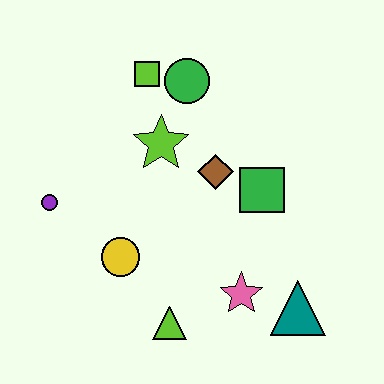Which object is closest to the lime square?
The green circle is closest to the lime square.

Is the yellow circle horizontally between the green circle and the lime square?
No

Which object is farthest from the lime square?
The teal triangle is farthest from the lime square.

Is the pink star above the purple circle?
No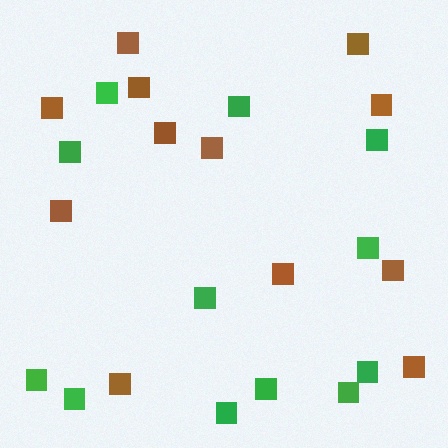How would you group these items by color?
There are 2 groups: one group of brown squares (12) and one group of green squares (12).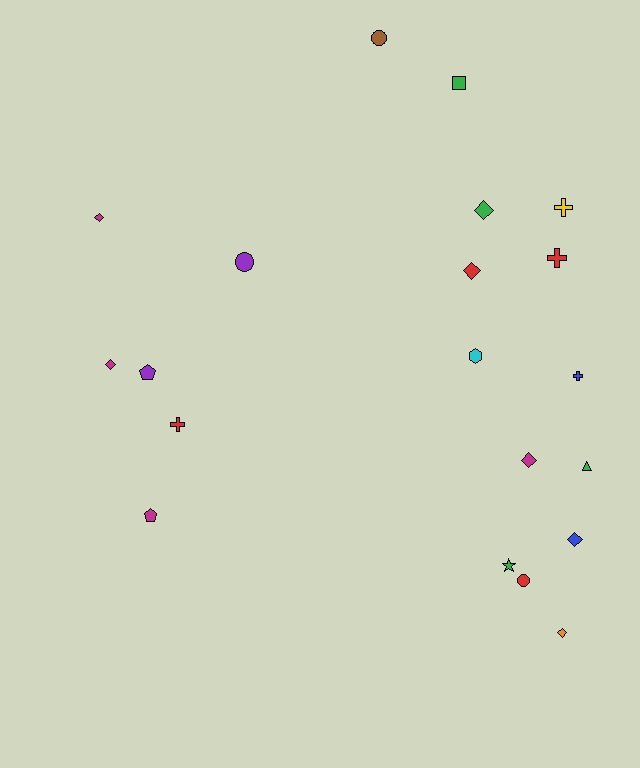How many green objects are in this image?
There are 4 green objects.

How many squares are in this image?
There is 1 square.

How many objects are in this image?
There are 20 objects.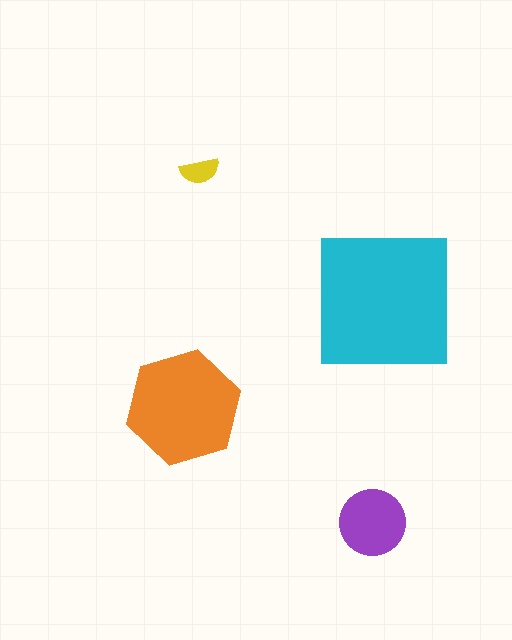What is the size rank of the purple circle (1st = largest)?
3rd.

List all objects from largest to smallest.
The cyan square, the orange hexagon, the purple circle, the yellow semicircle.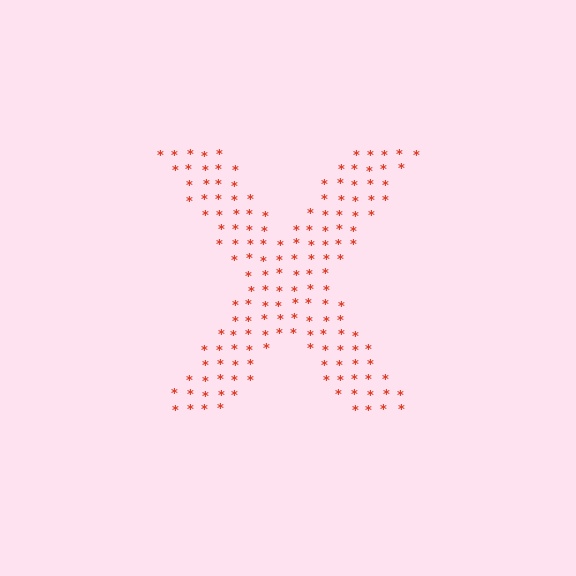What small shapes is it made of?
It is made of small asterisks.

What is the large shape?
The large shape is the letter X.